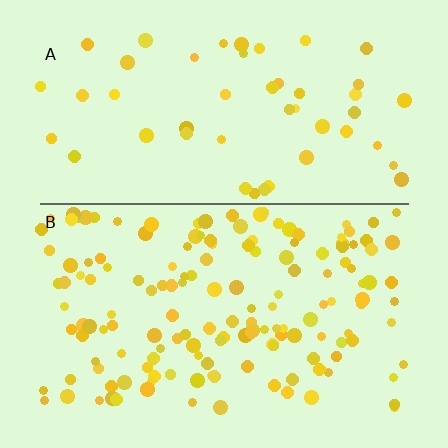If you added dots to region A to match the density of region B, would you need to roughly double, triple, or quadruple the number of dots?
Approximately triple.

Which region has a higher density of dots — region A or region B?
B (the bottom).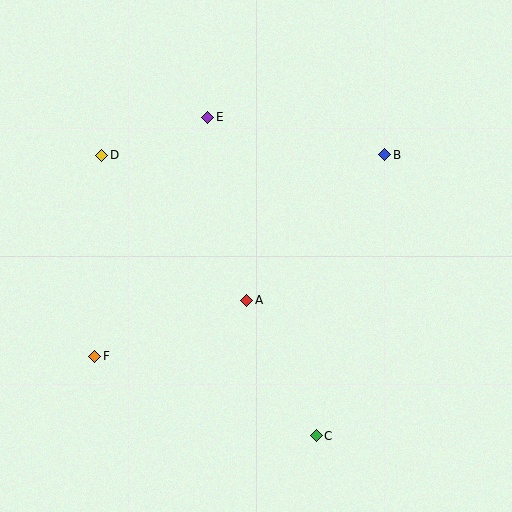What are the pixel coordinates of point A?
Point A is at (247, 300).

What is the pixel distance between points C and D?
The distance between C and D is 353 pixels.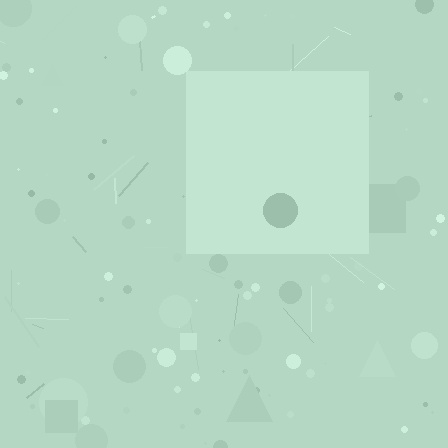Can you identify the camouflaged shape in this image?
The camouflaged shape is a square.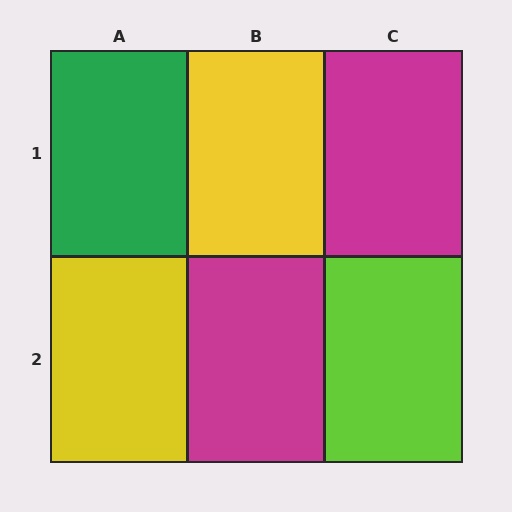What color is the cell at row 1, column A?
Green.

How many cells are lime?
1 cell is lime.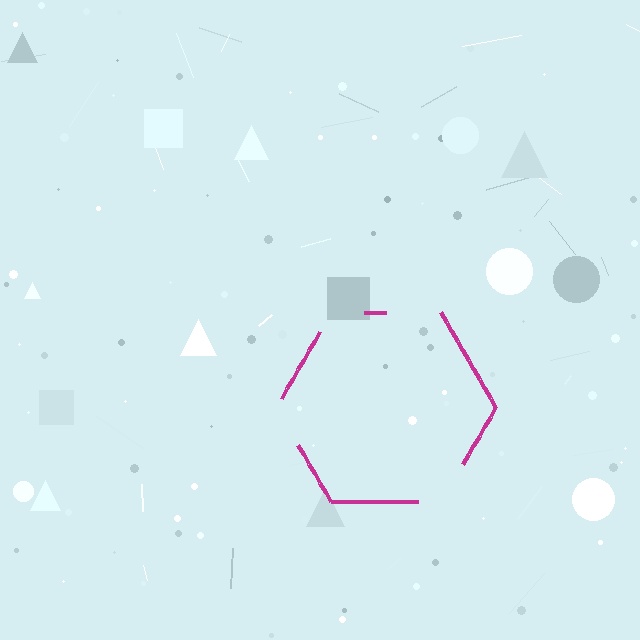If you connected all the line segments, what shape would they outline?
They would outline a hexagon.